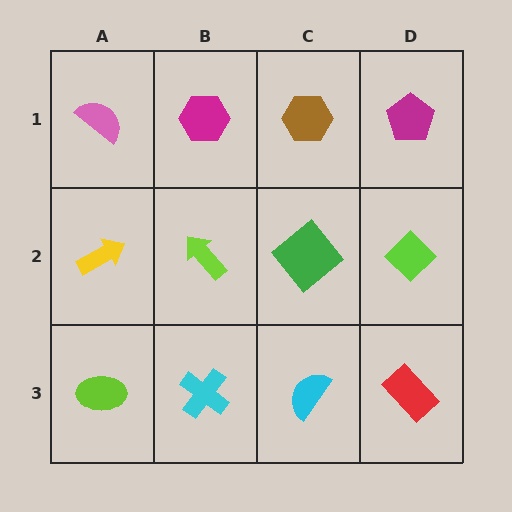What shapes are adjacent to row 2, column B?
A magenta hexagon (row 1, column B), a cyan cross (row 3, column B), a yellow arrow (row 2, column A), a green diamond (row 2, column C).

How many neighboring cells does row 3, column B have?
3.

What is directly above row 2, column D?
A magenta pentagon.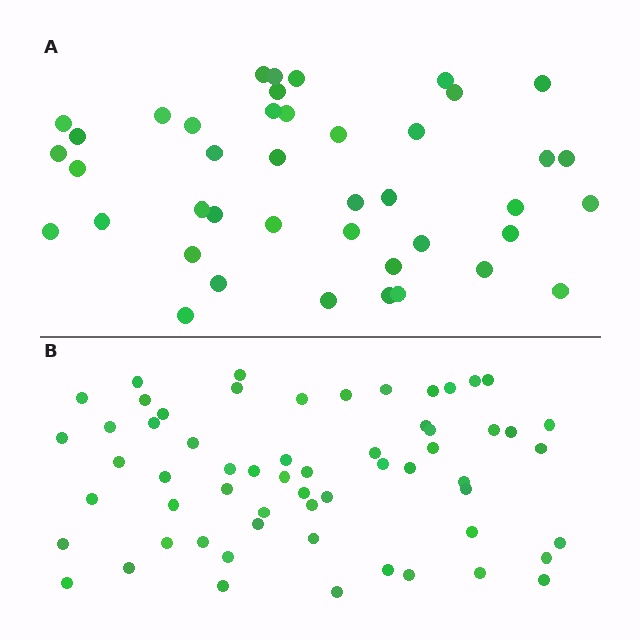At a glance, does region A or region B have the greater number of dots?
Region B (the bottom region) has more dots.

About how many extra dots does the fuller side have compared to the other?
Region B has approximately 20 more dots than region A.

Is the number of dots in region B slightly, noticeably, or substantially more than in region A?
Region B has noticeably more, but not dramatically so. The ratio is roughly 1.4 to 1.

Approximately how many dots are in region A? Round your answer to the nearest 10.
About 40 dots. (The exact count is 42, which rounds to 40.)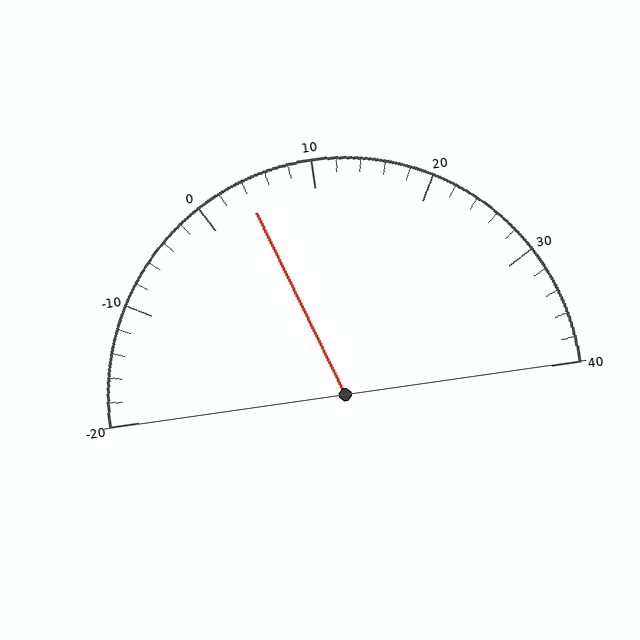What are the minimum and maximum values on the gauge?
The gauge ranges from -20 to 40.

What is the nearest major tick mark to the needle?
The nearest major tick mark is 0.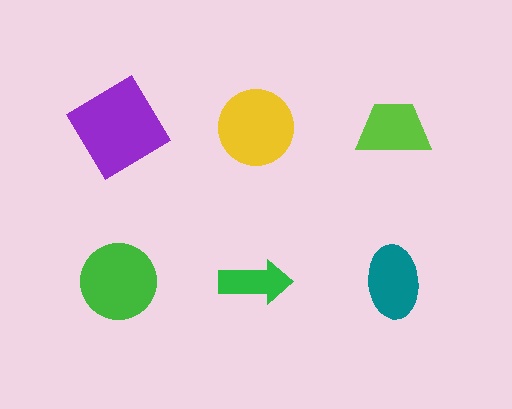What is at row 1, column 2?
A yellow circle.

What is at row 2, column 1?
A green circle.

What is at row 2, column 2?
A green arrow.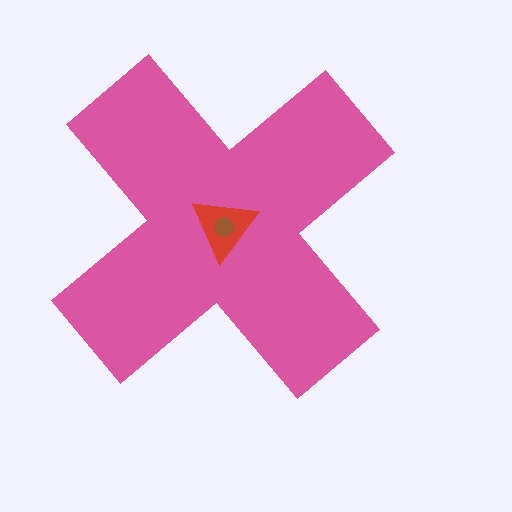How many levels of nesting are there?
3.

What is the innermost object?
The brown circle.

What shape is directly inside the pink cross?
The red triangle.